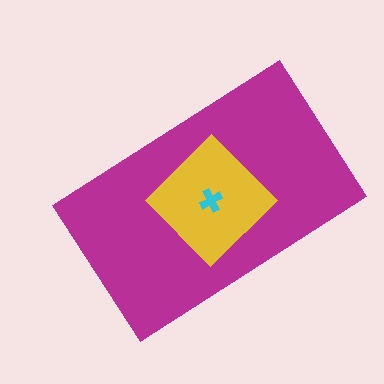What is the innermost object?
The cyan cross.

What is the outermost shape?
The magenta rectangle.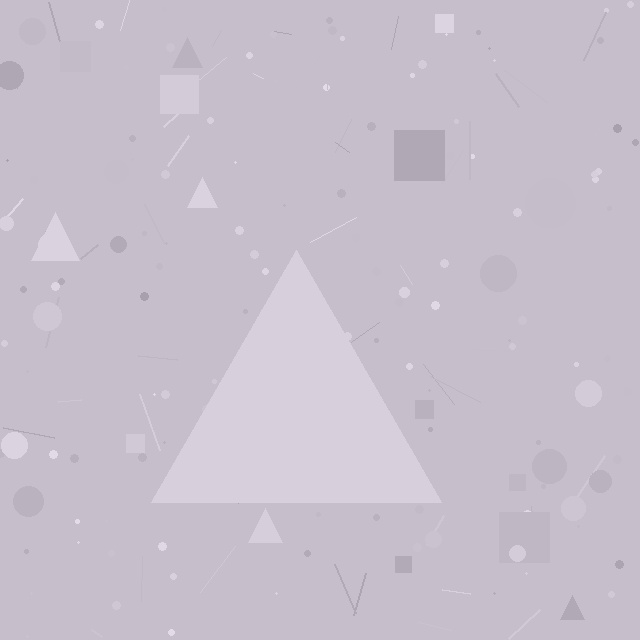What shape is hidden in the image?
A triangle is hidden in the image.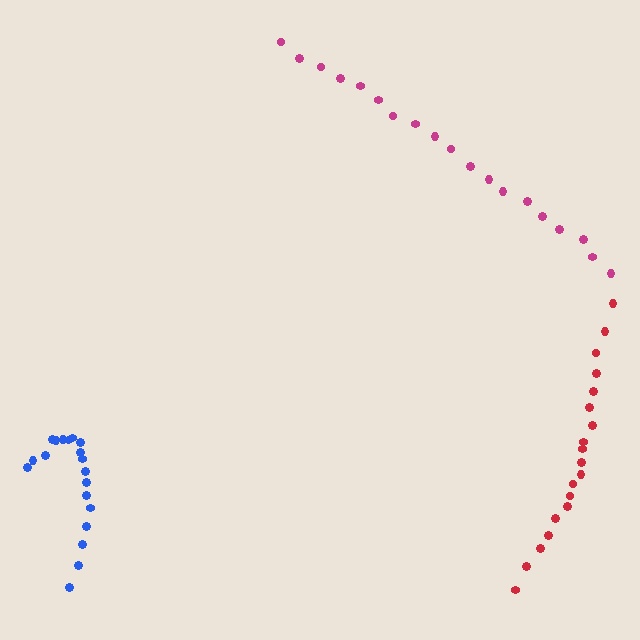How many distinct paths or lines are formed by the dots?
There are 3 distinct paths.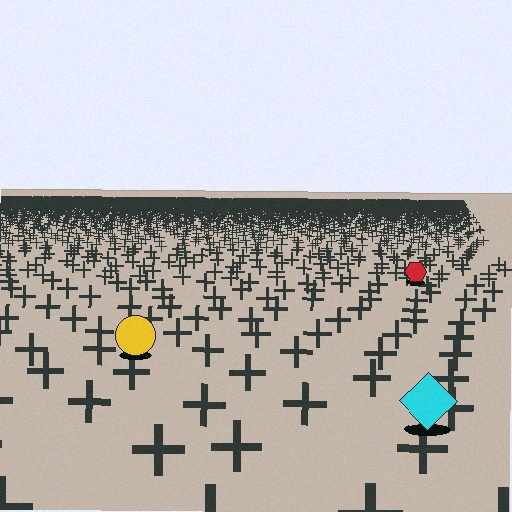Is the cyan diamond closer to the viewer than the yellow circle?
Yes. The cyan diamond is closer — you can tell from the texture gradient: the ground texture is coarser near it.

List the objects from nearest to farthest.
From nearest to farthest: the cyan diamond, the yellow circle, the red hexagon.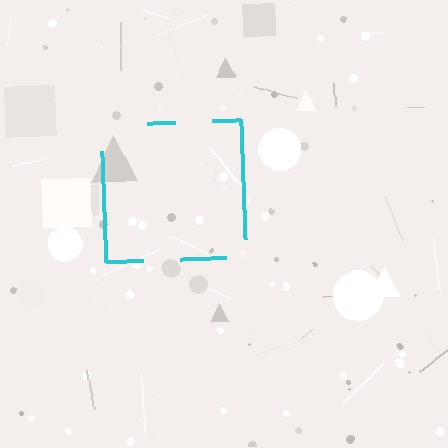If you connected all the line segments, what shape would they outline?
They would outline a square.